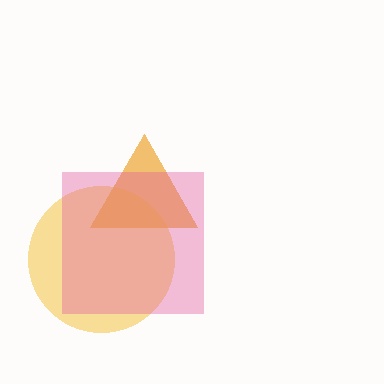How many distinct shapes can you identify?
There are 3 distinct shapes: an orange triangle, a yellow circle, a pink square.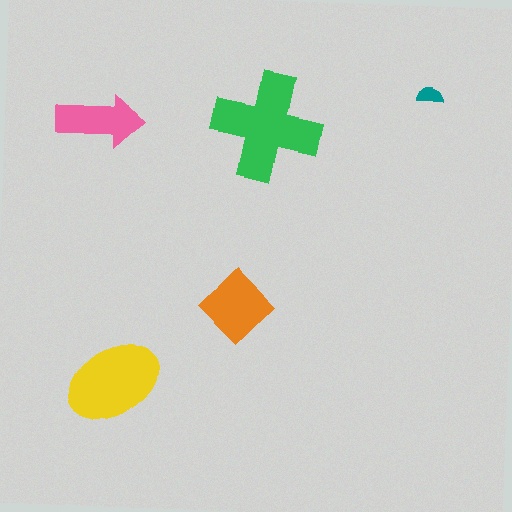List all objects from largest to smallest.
The green cross, the yellow ellipse, the orange diamond, the pink arrow, the teal semicircle.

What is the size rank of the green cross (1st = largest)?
1st.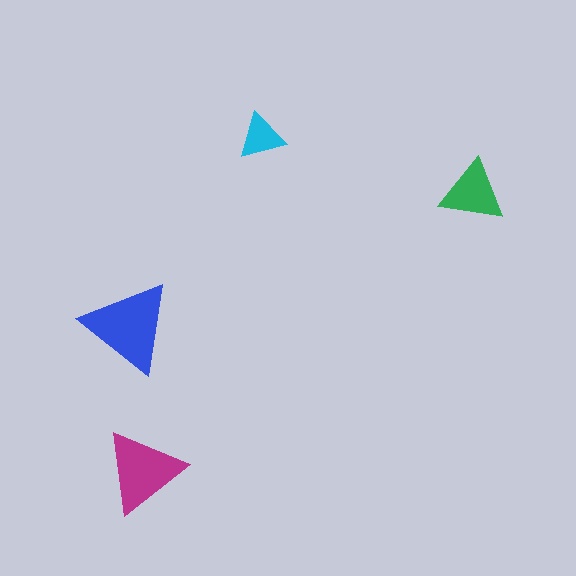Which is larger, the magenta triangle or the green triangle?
The magenta one.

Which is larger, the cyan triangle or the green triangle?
The green one.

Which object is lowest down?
The magenta triangle is bottommost.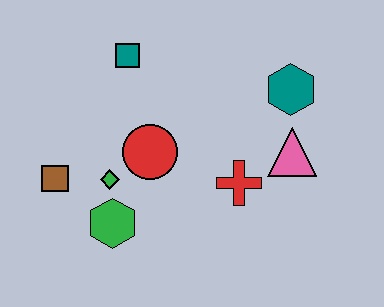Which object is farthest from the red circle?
The teal hexagon is farthest from the red circle.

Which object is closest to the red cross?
The pink triangle is closest to the red cross.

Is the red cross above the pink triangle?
No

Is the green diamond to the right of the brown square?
Yes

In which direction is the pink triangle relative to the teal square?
The pink triangle is to the right of the teal square.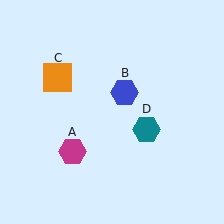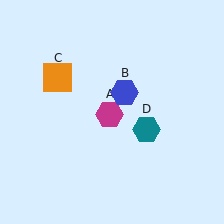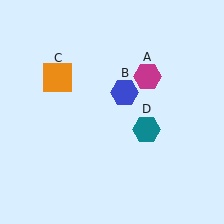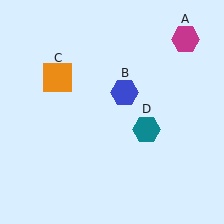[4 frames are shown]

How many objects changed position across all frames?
1 object changed position: magenta hexagon (object A).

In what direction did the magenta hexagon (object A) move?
The magenta hexagon (object A) moved up and to the right.